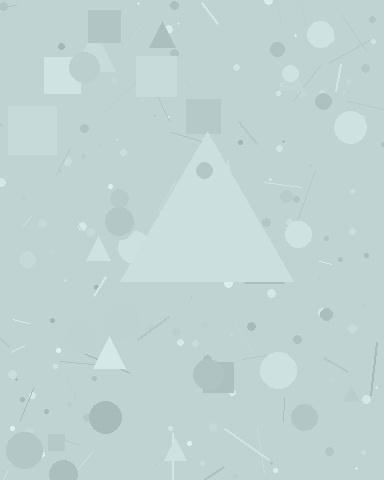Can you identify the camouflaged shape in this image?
The camouflaged shape is a triangle.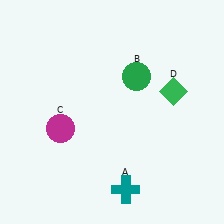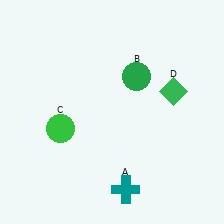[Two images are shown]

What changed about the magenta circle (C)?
In Image 1, C is magenta. In Image 2, it changed to green.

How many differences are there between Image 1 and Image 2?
There is 1 difference between the two images.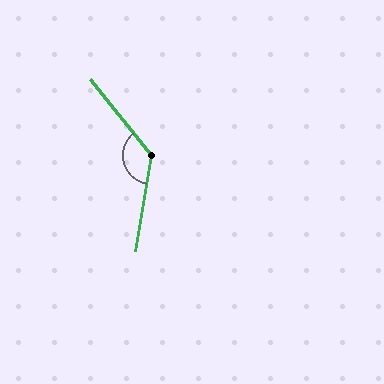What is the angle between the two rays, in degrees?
Approximately 131 degrees.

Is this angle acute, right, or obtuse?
It is obtuse.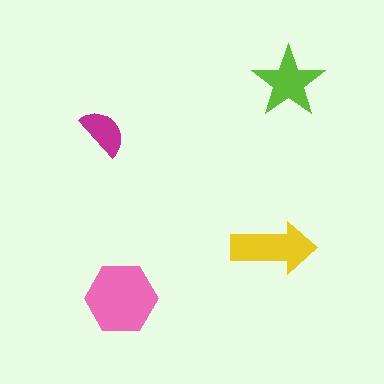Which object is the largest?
The pink hexagon.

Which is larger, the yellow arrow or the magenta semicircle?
The yellow arrow.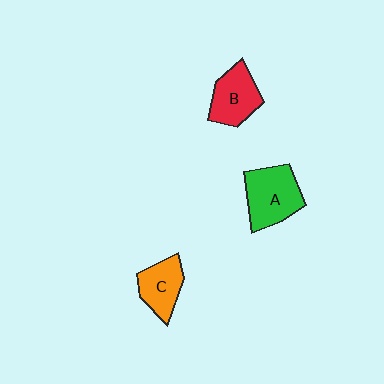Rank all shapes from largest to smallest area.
From largest to smallest: A (green), B (red), C (orange).